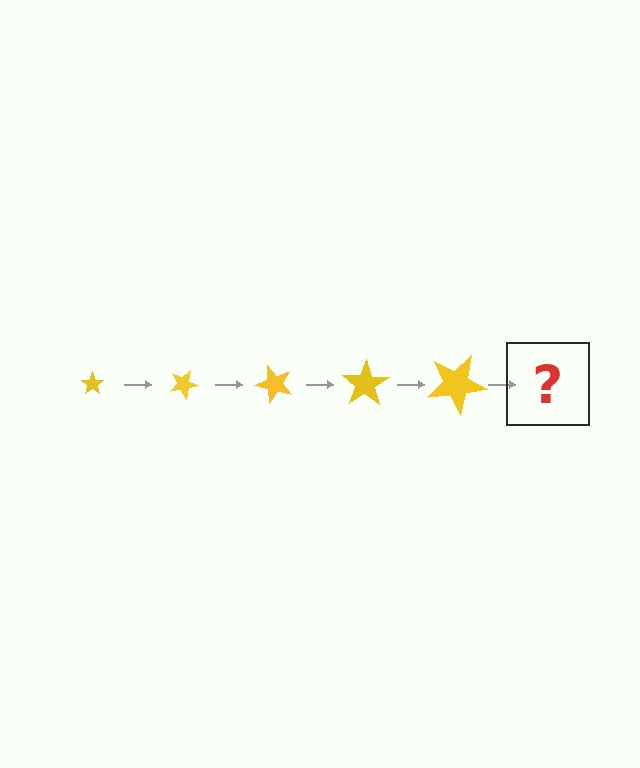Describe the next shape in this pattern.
It should be a star, larger than the previous one and rotated 125 degrees from the start.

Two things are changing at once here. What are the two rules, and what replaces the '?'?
The two rules are that the star grows larger each step and it rotates 25 degrees each step. The '?' should be a star, larger than the previous one and rotated 125 degrees from the start.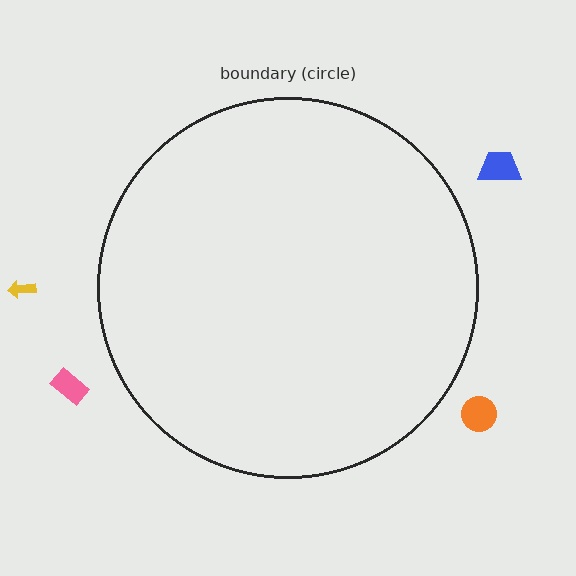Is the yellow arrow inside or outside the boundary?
Outside.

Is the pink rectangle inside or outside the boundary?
Outside.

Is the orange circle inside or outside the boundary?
Outside.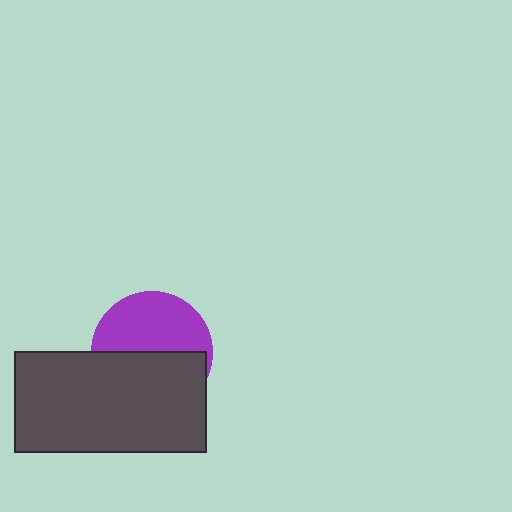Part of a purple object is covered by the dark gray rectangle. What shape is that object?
It is a circle.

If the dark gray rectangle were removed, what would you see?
You would see the complete purple circle.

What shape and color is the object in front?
The object in front is a dark gray rectangle.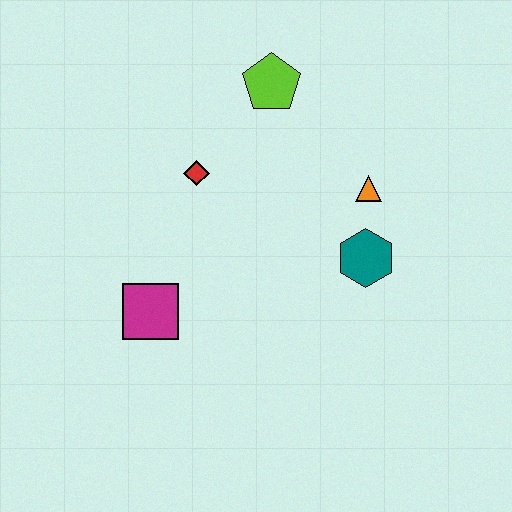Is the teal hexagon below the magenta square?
No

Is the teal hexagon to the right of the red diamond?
Yes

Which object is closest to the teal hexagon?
The orange triangle is closest to the teal hexagon.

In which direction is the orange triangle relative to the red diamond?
The orange triangle is to the right of the red diamond.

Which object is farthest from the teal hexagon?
The magenta square is farthest from the teal hexagon.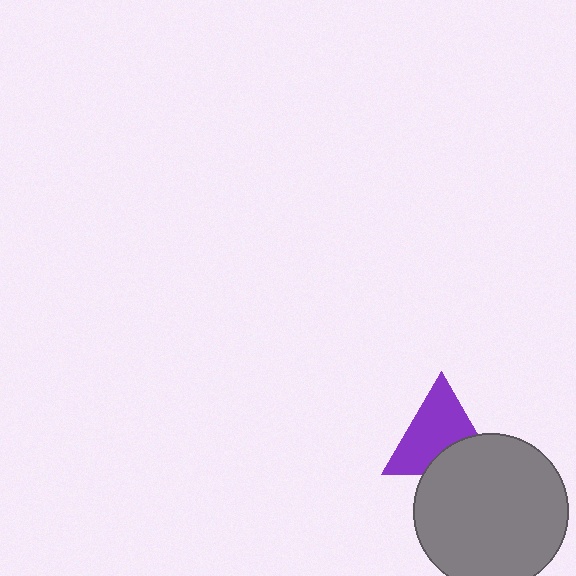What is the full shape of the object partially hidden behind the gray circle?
The partially hidden object is a purple triangle.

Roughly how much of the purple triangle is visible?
Most of it is visible (roughly 68%).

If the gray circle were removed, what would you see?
You would see the complete purple triangle.